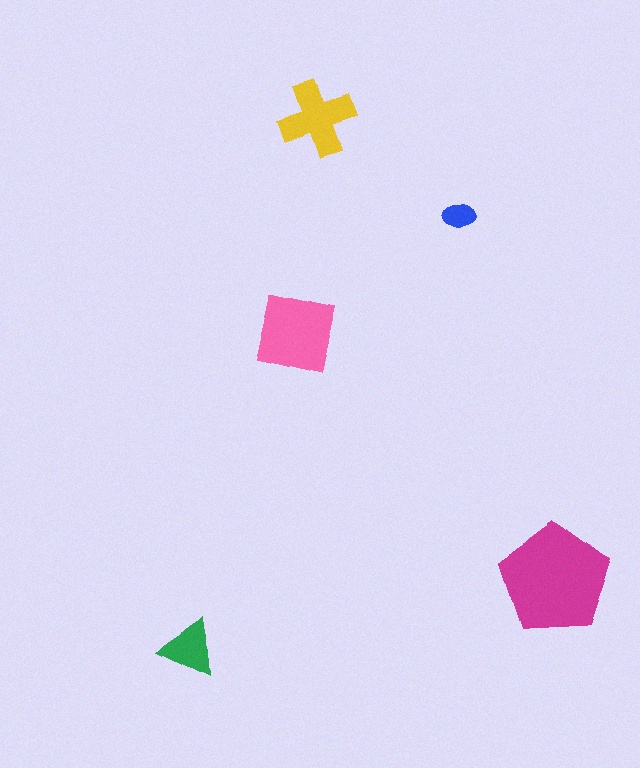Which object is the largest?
The magenta pentagon.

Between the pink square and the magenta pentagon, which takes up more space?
The magenta pentagon.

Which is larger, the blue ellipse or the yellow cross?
The yellow cross.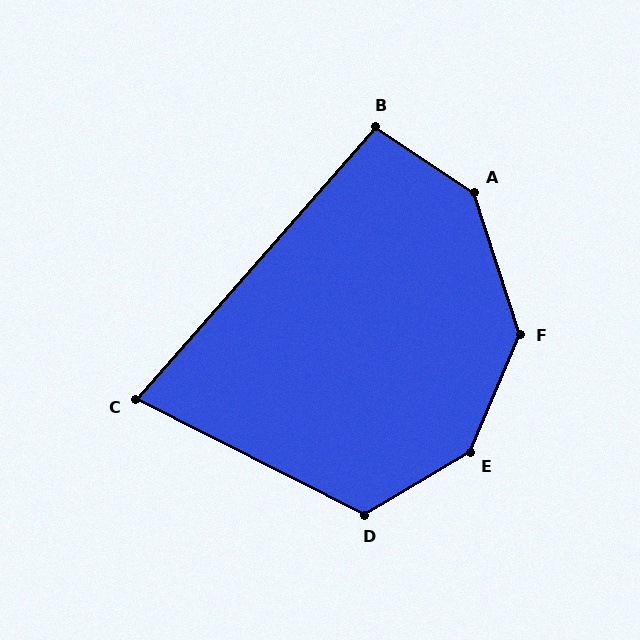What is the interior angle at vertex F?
Approximately 140 degrees (obtuse).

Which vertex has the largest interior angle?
E, at approximately 143 degrees.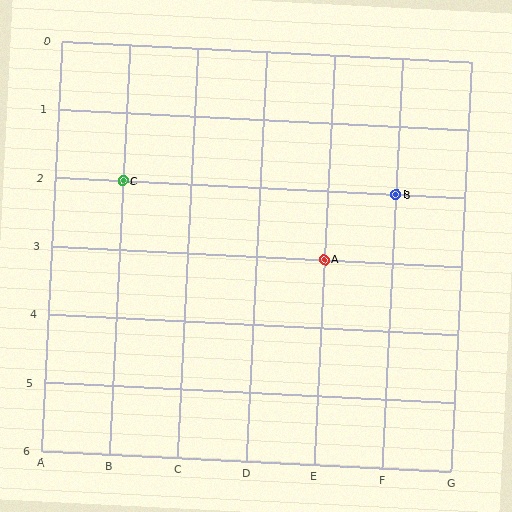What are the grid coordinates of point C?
Point C is at grid coordinates (B, 2).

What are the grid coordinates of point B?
Point B is at grid coordinates (F, 2).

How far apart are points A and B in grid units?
Points A and B are 1 column and 1 row apart (about 1.4 grid units diagonally).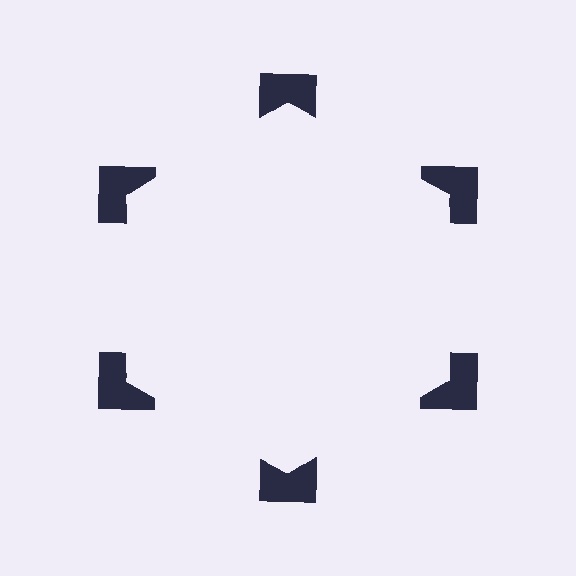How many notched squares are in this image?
There are 6 — one at each vertex of the illusory hexagon.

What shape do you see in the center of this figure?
An illusory hexagon — its edges are inferred from the aligned wedge cuts in the notched squares, not physically drawn.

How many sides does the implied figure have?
6 sides.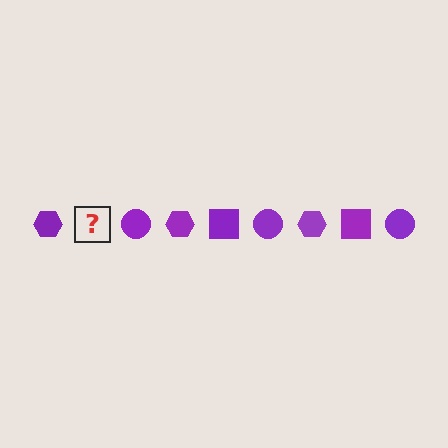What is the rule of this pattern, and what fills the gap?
The rule is that the pattern cycles through hexagon, square, circle shapes in purple. The gap should be filled with a purple square.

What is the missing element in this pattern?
The missing element is a purple square.